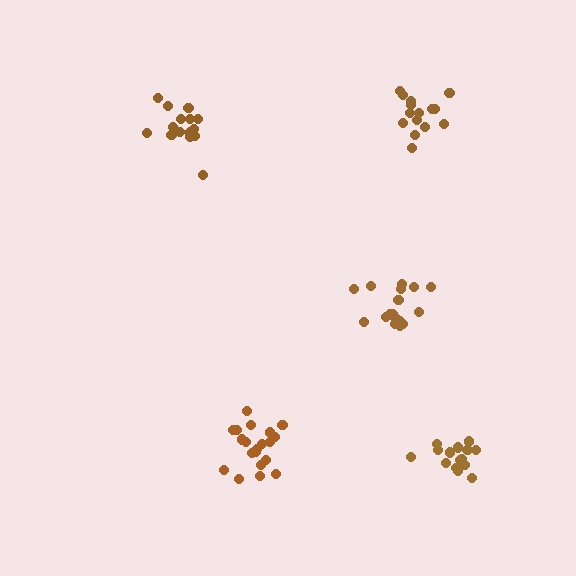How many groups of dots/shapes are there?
There are 5 groups.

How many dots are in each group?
Group 1: 20 dots, Group 2: 18 dots, Group 3: 16 dots, Group 4: 15 dots, Group 5: 17 dots (86 total).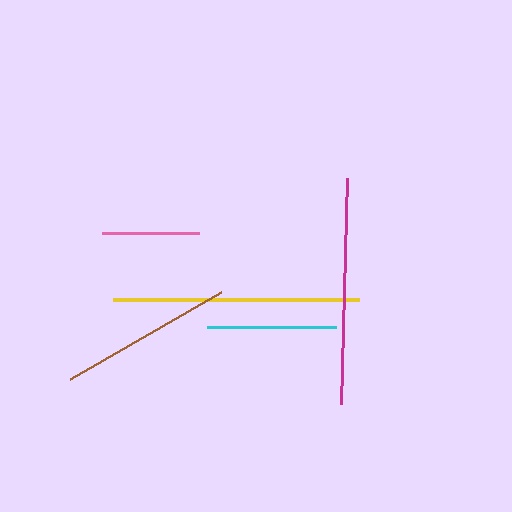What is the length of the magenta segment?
The magenta segment is approximately 226 pixels long.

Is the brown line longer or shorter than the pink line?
The brown line is longer than the pink line.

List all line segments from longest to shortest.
From longest to shortest: yellow, magenta, brown, cyan, pink.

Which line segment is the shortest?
The pink line is the shortest at approximately 97 pixels.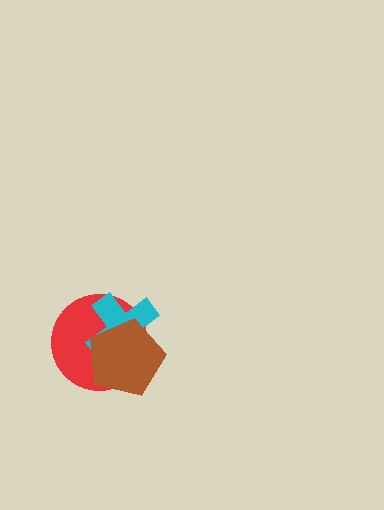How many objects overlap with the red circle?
2 objects overlap with the red circle.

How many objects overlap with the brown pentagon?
2 objects overlap with the brown pentagon.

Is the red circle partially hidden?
Yes, it is partially covered by another shape.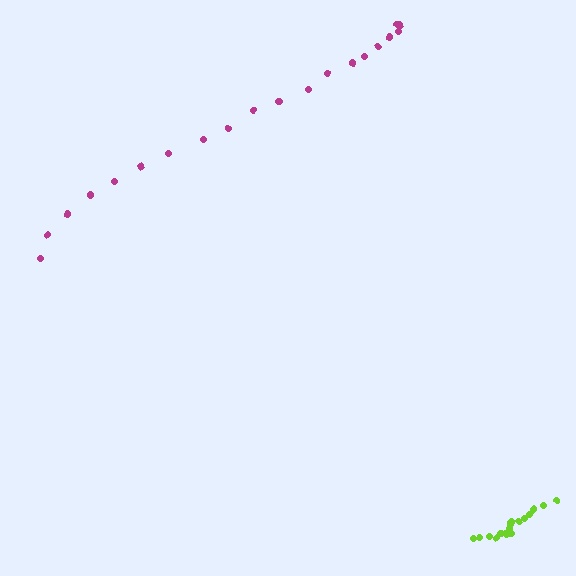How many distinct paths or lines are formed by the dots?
There are 2 distinct paths.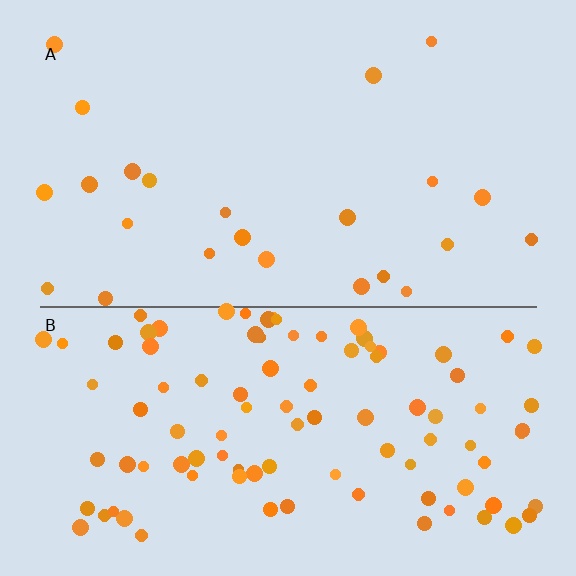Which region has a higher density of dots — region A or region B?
B (the bottom).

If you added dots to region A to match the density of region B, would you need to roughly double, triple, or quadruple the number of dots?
Approximately quadruple.